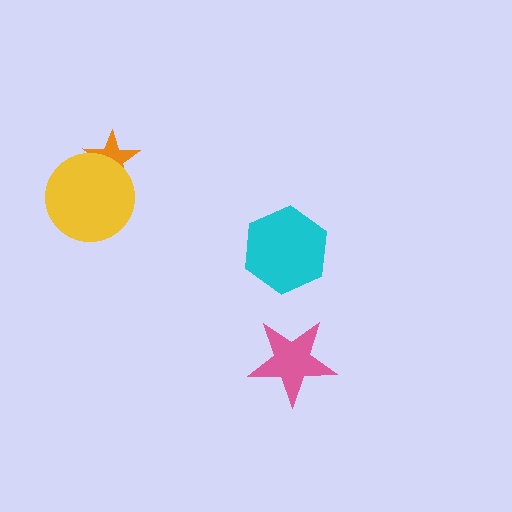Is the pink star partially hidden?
No, no other shape covers it.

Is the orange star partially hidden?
Yes, it is partially covered by another shape.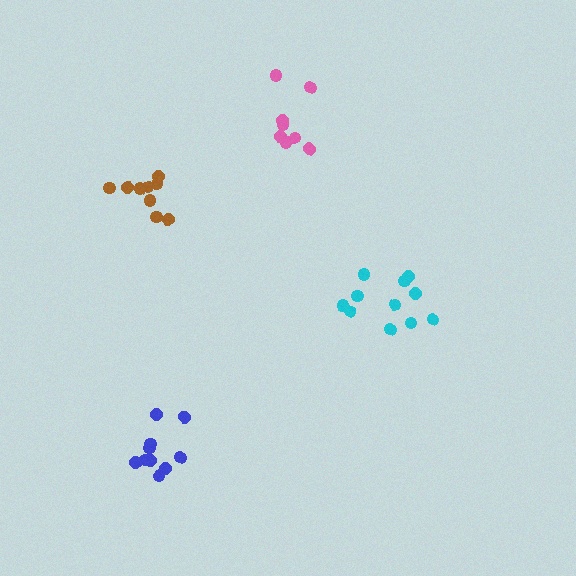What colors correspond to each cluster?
The clusters are colored: cyan, blue, brown, pink.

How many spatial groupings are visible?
There are 4 spatial groupings.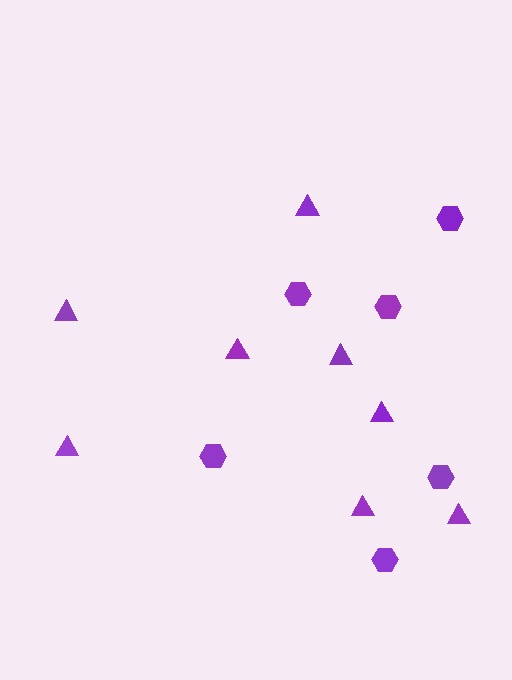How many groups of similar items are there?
There are 2 groups: one group of triangles (8) and one group of hexagons (6).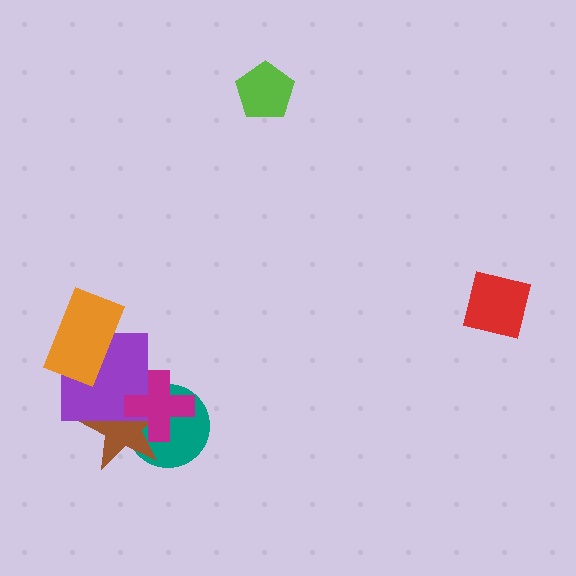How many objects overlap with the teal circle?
2 objects overlap with the teal circle.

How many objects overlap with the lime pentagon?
0 objects overlap with the lime pentagon.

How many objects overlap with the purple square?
3 objects overlap with the purple square.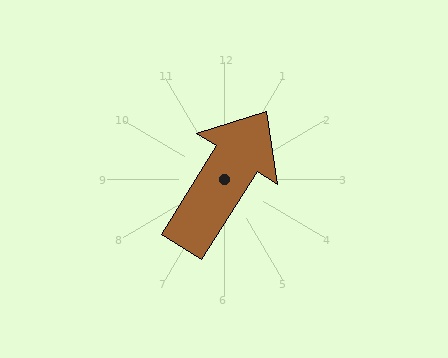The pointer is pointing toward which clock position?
Roughly 1 o'clock.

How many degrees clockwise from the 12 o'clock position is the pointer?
Approximately 32 degrees.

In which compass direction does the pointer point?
Northeast.